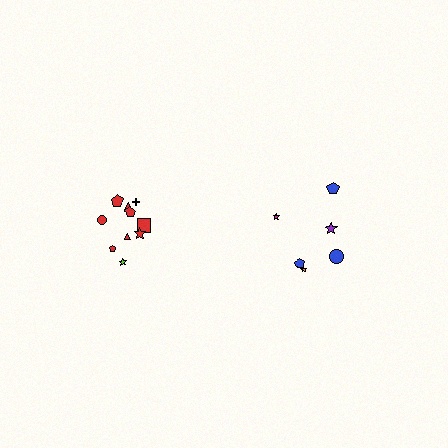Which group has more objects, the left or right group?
The left group.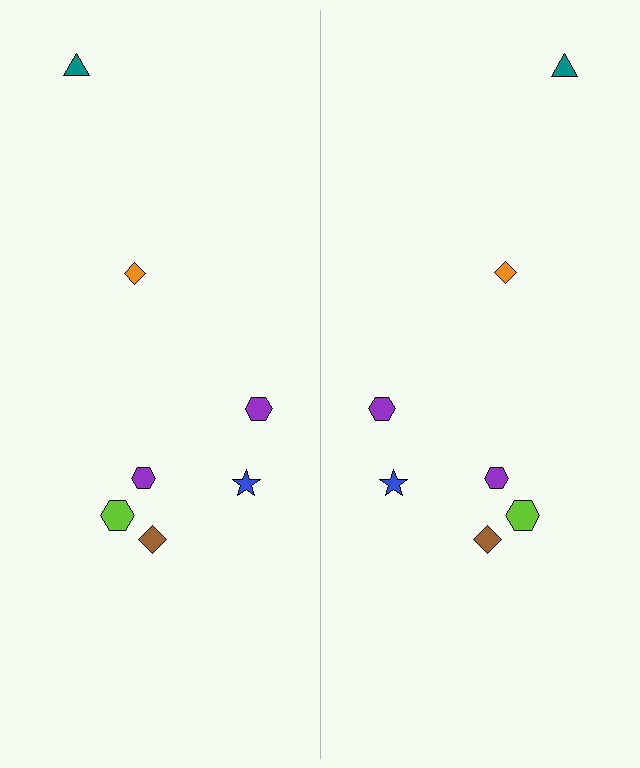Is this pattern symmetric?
Yes, this pattern has bilateral (reflection) symmetry.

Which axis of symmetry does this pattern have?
The pattern has a vertical axis of symmetry running through the center of the image.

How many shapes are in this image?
There are 14 shapes in this image.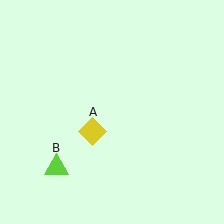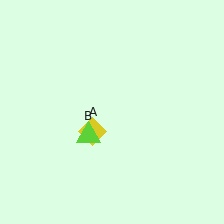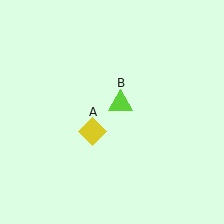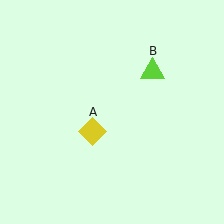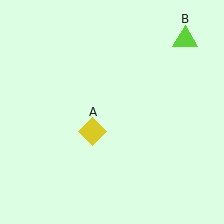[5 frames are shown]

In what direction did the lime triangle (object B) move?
The lime triangle (object B) moved up and to the right.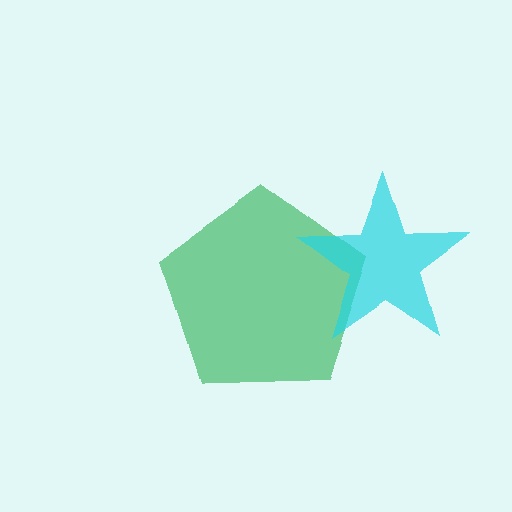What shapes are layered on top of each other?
The layered shapes are: a green pentagon, a cyan star.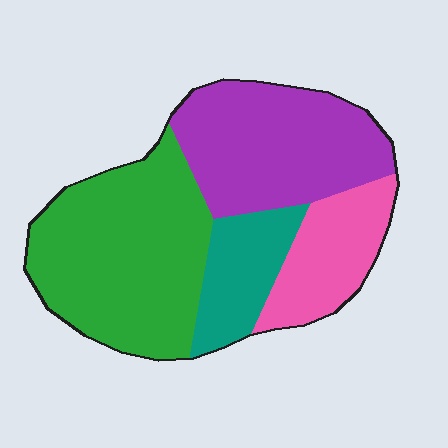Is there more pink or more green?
Green.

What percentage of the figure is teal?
Teal covers roughly 15% of the figure.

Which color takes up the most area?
Green, at roughly 40%.